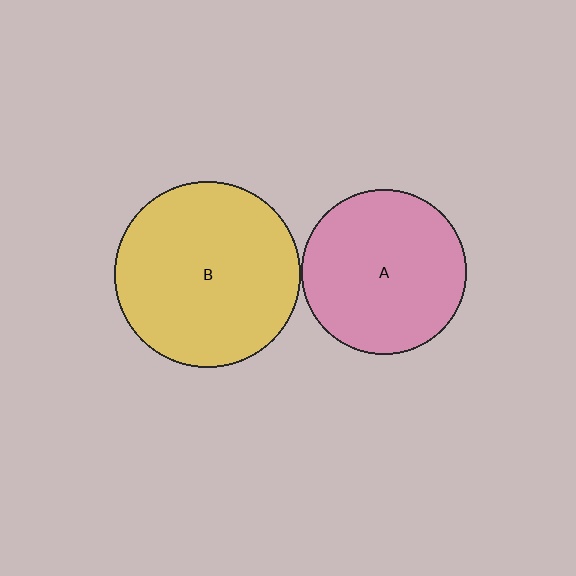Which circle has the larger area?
Circle B (yellow).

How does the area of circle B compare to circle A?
Approximately 1.3 times.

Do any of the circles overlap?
No, none of the circles overlap.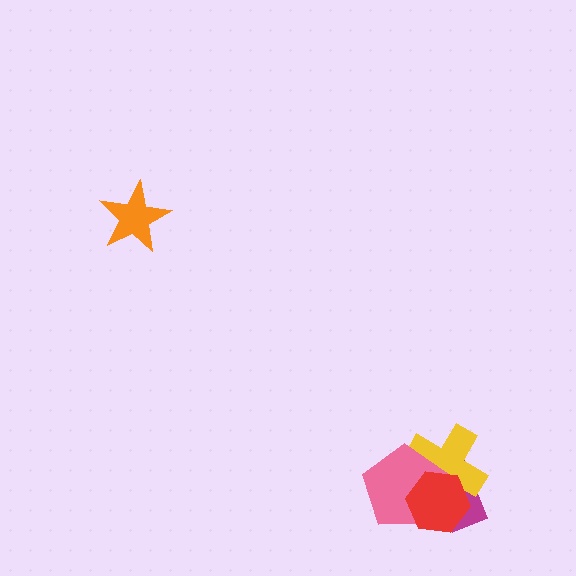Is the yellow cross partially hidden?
Yes, it is partially covered by another shape.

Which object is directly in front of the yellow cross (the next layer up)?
The pink pentagon is directly in front of the yellow cross.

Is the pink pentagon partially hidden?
Yes, it is partially covered by another shape.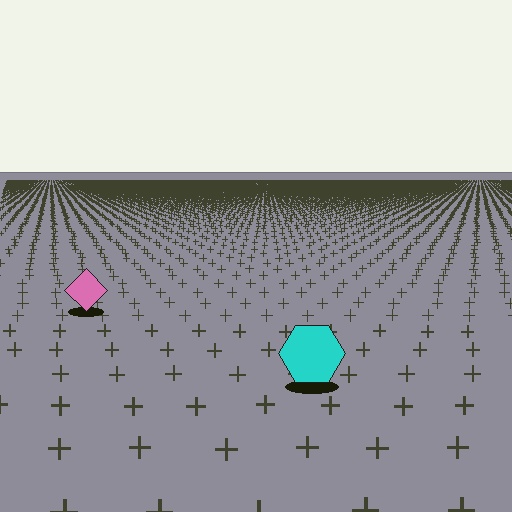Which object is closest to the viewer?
The cyan hexagon is closest. The texture marks near it are larger and more spread out.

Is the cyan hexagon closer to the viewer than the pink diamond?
Yes. The cyan hexagon is closer — you can tell from the texture gradient: the ground texture is coarser near it.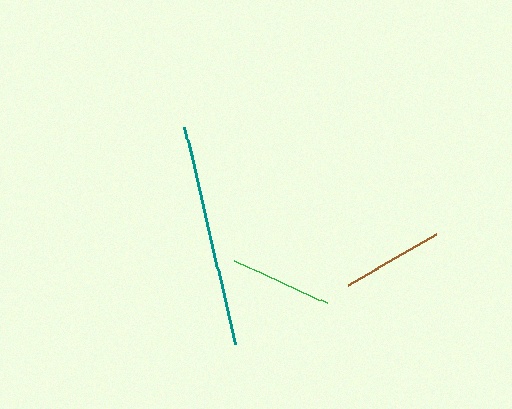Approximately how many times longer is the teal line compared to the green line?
The teal line is approximately 2.2 times the length of the green line.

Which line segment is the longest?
The teal line is the longest at approximately 224 pixels.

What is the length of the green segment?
The green segment is approximately 102 pixels long.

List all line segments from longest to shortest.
From longest to shortest: teal, brown, green.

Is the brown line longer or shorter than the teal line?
The teal line is longer than the brown line.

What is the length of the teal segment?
The teal segment is approximately 224 pixels long.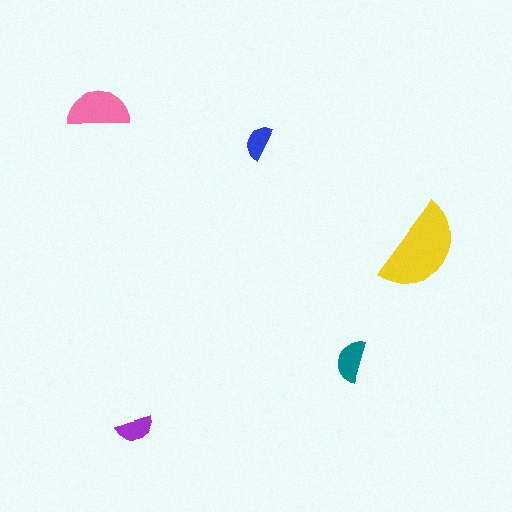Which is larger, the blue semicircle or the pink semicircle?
The pink one.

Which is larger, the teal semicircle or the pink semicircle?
The pink one.